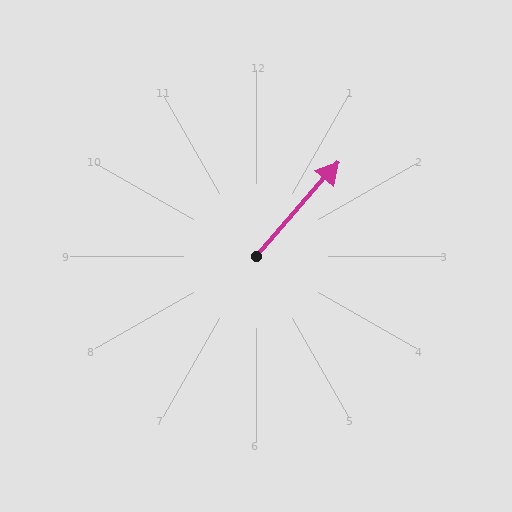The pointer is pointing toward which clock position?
Roughly 1 o'clock.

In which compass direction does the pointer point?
Northeast.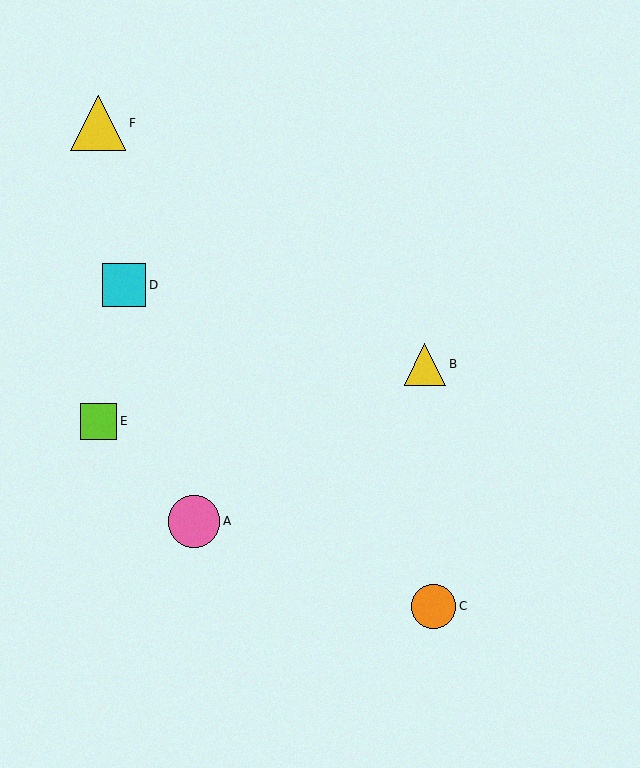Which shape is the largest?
The yellow triangle (labeled F) is the largest.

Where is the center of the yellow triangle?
The center of the yellow triangle is at (98, 123).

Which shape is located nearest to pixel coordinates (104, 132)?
The yellow triangle (labeled F) at (98, 123) is nearest to that location.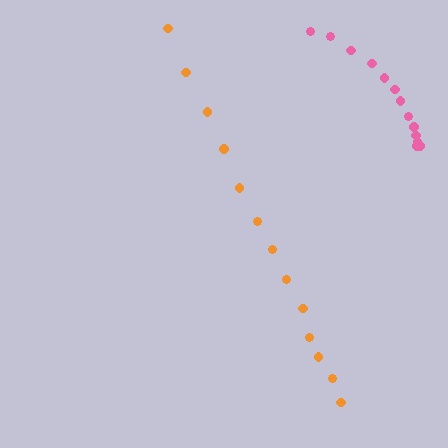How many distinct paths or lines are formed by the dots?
There are 2 distinct paths.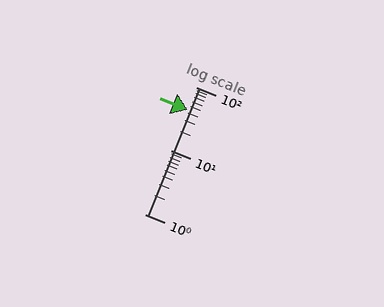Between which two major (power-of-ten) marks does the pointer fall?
The pointer is between 10 and 100.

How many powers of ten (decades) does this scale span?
The scale spans 2 decades, from 1 to 100.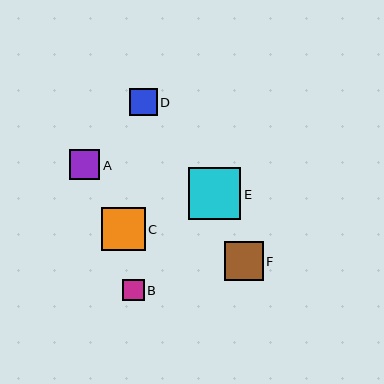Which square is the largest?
Square E is the largest with a size of approximately 53 pixels.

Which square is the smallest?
Square B is the smallest with a size of approximately 21 pixels.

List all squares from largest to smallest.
From largest to smallest: E, C, F, A, D, B.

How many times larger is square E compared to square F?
Square E is approximately 1.3 times the size of square F.